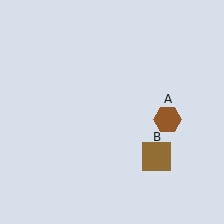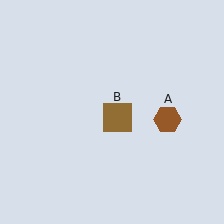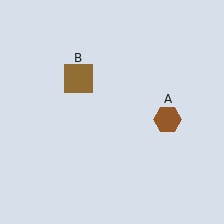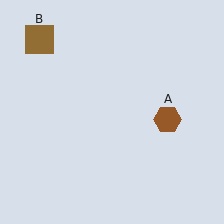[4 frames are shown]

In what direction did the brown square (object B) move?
The brown square (object B) moved up and to the left.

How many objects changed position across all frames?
1 object changed position: brown square (object B).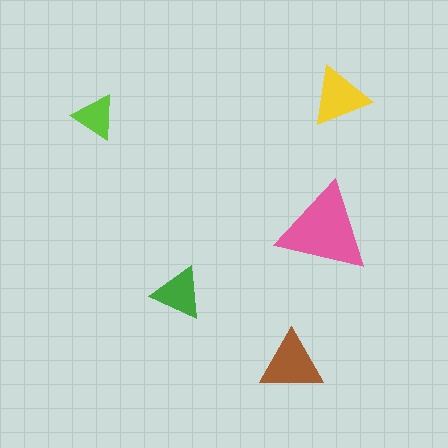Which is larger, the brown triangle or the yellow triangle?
The brown one.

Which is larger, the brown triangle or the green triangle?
The brown one.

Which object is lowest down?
The brown triangle is bottommost.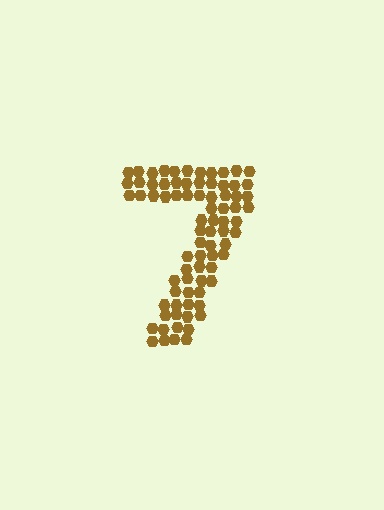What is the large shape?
The large shape is the digit 7.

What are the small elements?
The small elements are hexagons.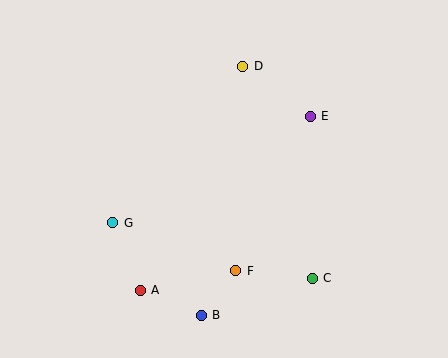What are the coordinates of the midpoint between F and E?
The midpoint between F and E is at (273, 194).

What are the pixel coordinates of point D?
Point D is at (243, 66).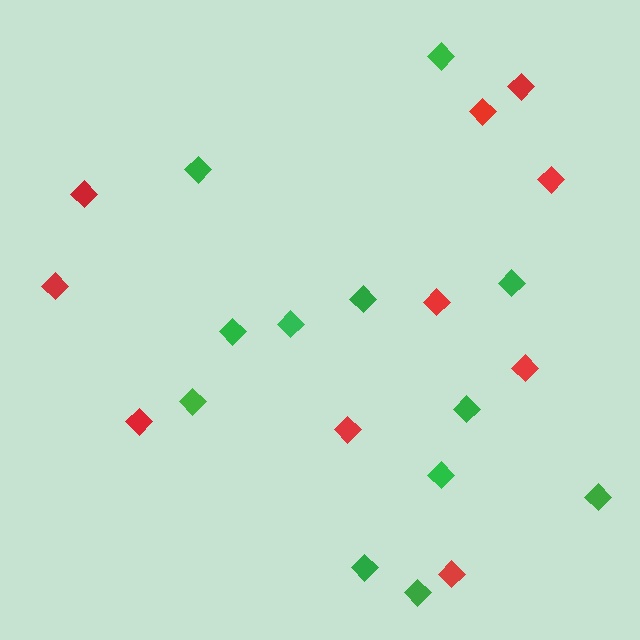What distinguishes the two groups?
There are 2 groups: one group of green diamonds (12) and one group of red diamonds (10).